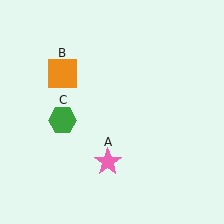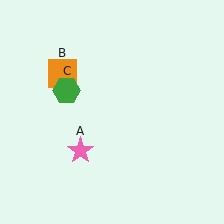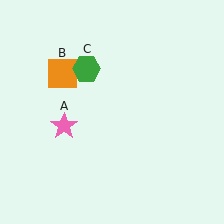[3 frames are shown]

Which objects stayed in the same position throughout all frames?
Orange square (object B) remained stationary.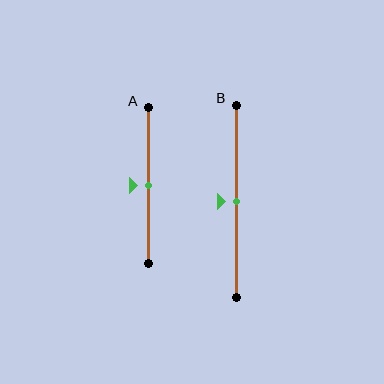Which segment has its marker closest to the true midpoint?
Segment A has its marker closest to the true midpoint.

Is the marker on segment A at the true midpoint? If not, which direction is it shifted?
Yes, the marker on segment A is at the true midpoint.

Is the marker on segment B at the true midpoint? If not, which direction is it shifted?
Yes, the marker on segment B is at the true midpoint.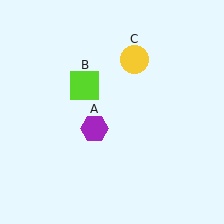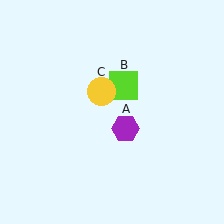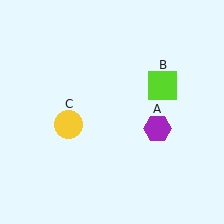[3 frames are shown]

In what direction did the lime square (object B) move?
The lime square (object B) moved right.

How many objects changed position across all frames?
3 objects changed position: purple hexagon (object A), lime square (object B), yellow circle (object C).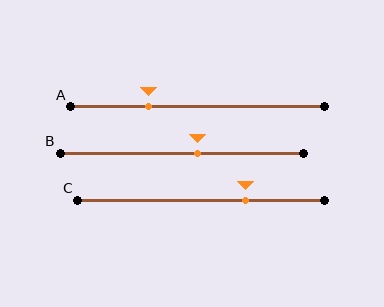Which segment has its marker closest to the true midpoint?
Segment B has its marker closest to the true midpoint.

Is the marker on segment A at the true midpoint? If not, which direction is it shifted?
No, the marker on segment A is shifted to the left by about 19% of the segment length.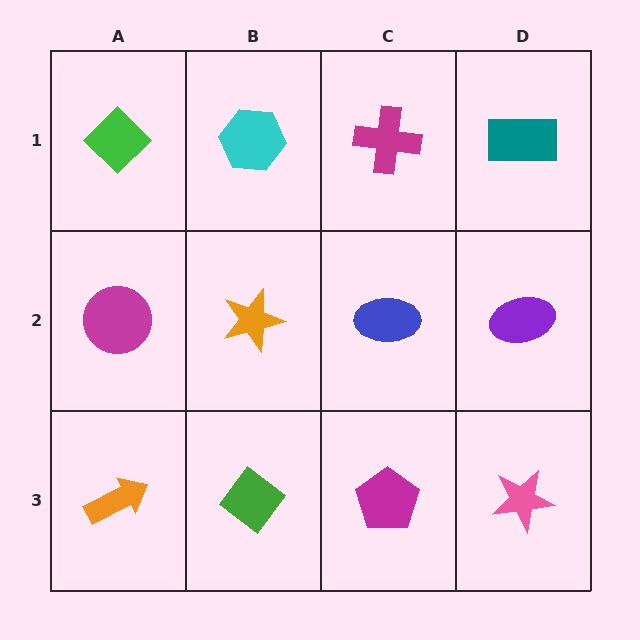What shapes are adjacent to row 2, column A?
A green diamond (row 1, column A), an orange arrow (row 3, column A), an orange star (row 2, column B).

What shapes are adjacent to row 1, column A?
A magenta circle (row 2, column A), a cyan hexagon (row 1, column B).